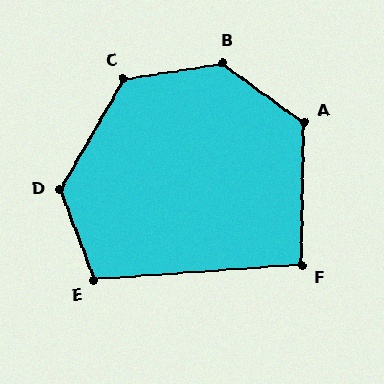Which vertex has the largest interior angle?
B, at approximately 135 degrees.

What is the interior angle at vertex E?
Approximately 106 degrees (obtuse).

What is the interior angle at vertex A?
Approximately 125 degrees (obtuse).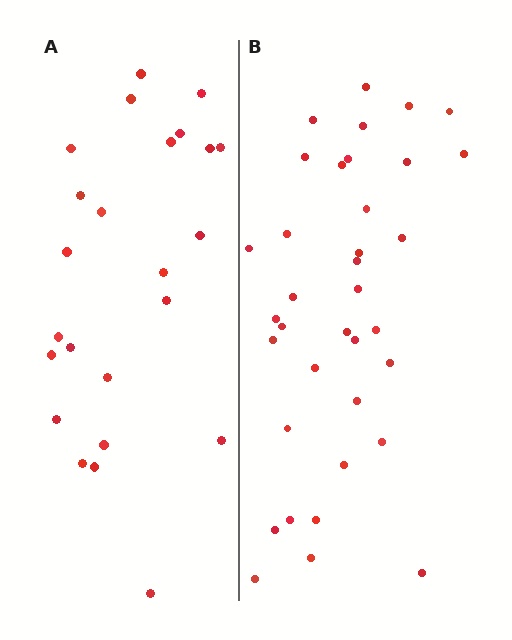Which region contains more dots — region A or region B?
Region B (the right region) has more dots.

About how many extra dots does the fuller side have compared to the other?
Region B has roughly 12 or so more dots than region A.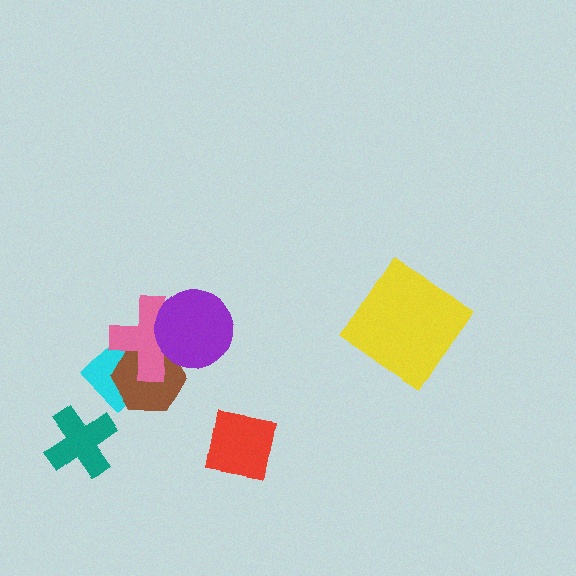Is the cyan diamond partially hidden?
Yes, it is partially covered by another shape.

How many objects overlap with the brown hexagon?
3 objects overlap with the brown hexagon.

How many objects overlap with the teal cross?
0 objects overlap with the teal cross.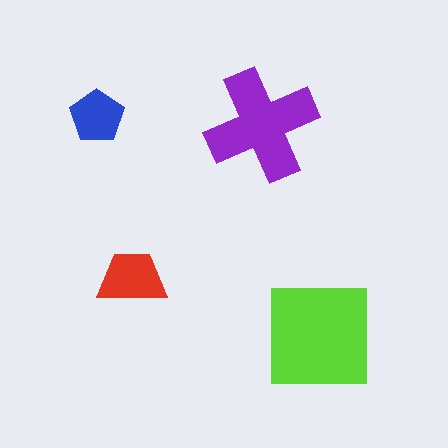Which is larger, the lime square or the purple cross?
The lime square.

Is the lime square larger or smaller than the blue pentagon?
Larger.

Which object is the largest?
The lime square.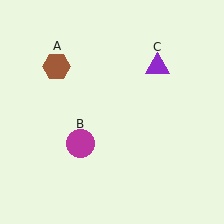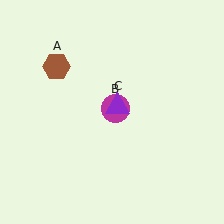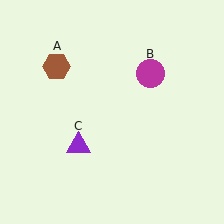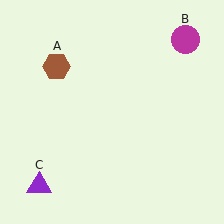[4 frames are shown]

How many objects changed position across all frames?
2 objects changed position: magenta circle (object B), purple triangle (object C).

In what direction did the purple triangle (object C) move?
The purple triangle (object C) moved down and to the left.